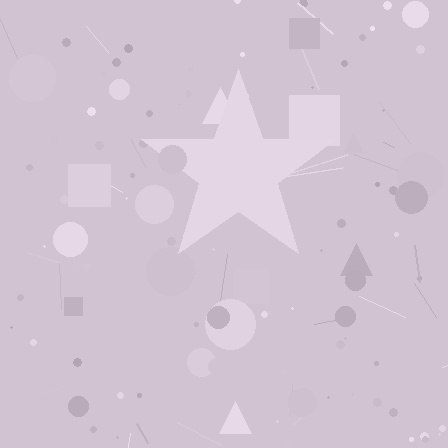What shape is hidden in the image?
A star is hidden in the image.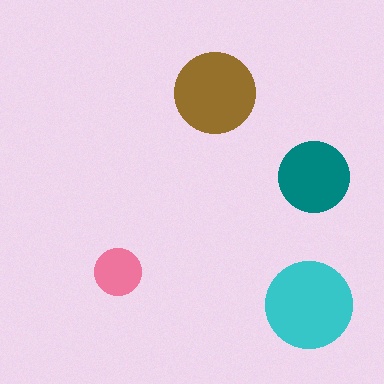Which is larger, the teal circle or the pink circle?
The teal one.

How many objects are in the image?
There are 4 objects in the image.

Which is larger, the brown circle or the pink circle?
The brown one.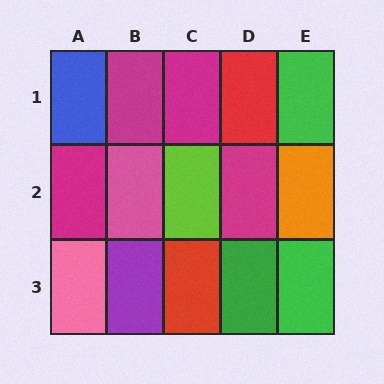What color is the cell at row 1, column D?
Red.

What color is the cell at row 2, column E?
Orange.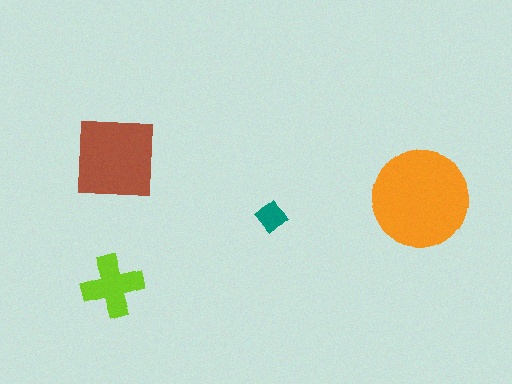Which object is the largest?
The orange circle.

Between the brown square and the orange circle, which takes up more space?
The orange circle.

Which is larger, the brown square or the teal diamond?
The brown square.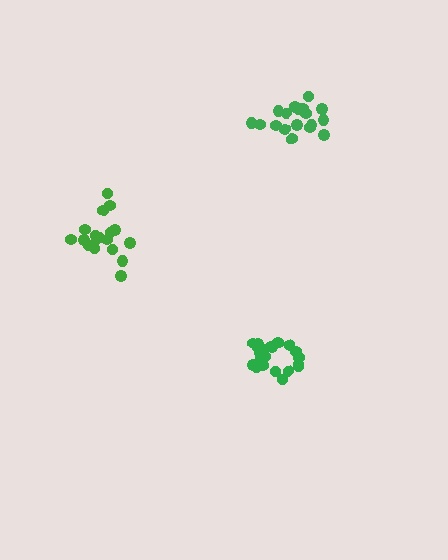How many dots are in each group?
Group 1: 18 dots, Group 2: 19 dots, Group 3: 20 dots (57 total).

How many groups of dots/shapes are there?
There are 3 groups.